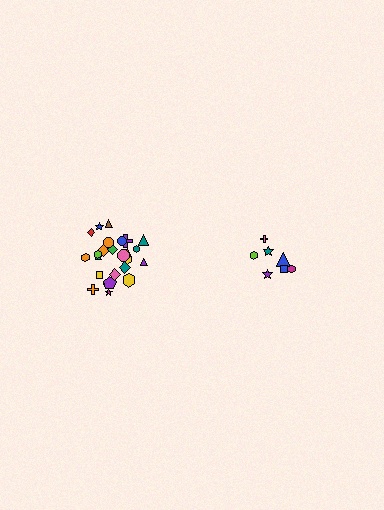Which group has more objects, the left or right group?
The left group.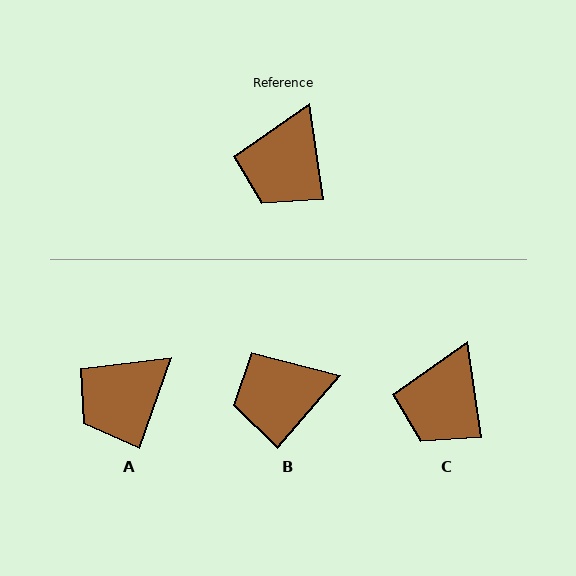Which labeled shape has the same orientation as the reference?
C.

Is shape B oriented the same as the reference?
No, it is off by about 49 degrees.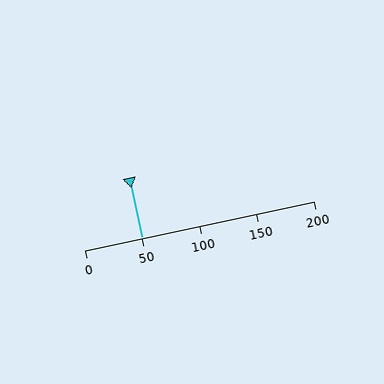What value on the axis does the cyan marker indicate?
The marker indicates approximately 50.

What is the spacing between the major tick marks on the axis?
The major ticks are spaced 50 apart.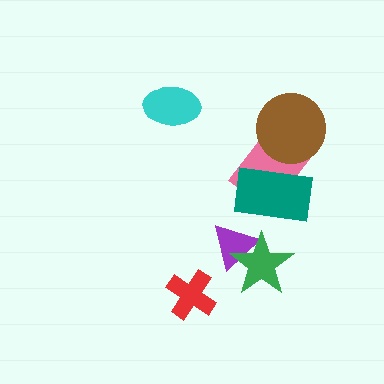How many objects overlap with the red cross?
0 objects overlap with the red cross.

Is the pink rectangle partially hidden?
Yes, it is partially covered by another shape.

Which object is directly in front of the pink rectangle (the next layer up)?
The brown circle is directly in front of the pink rectangle.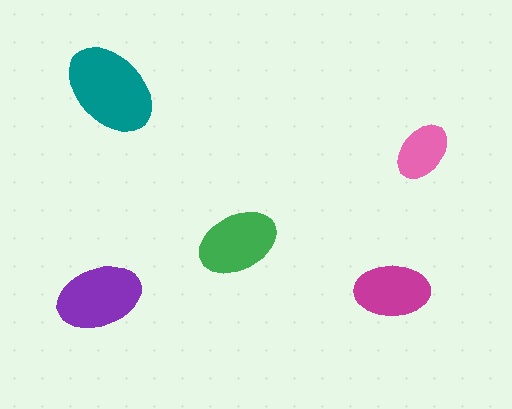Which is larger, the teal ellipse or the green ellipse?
The teal one.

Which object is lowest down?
The purple ellipse is bottommost.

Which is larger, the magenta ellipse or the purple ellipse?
The purple one.